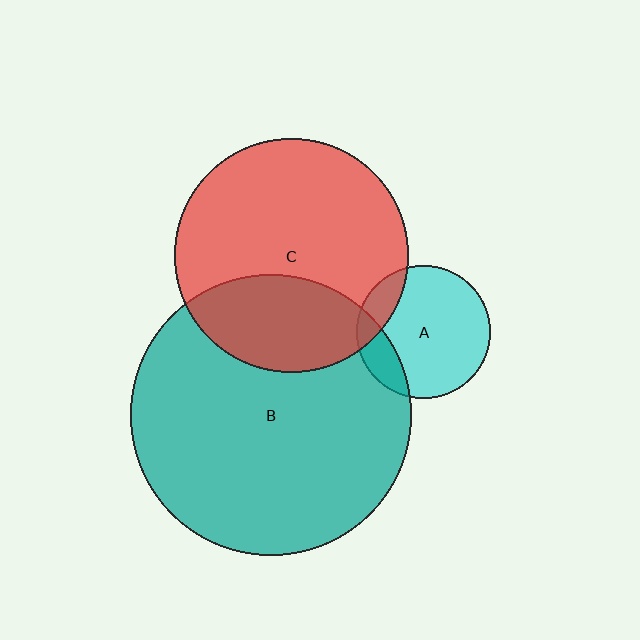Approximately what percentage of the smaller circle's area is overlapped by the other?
Approximately 15%.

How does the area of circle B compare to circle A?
Approximately 4.4 times.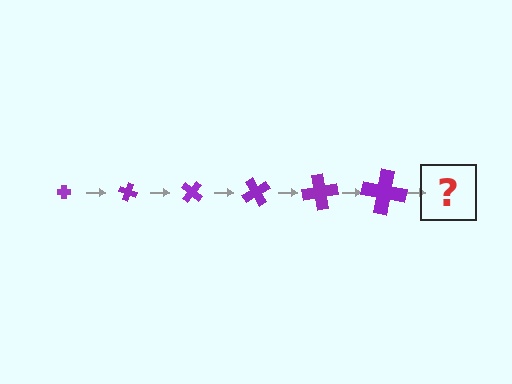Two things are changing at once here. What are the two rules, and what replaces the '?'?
The two rules are that the cross grows larger each step and it rotates 20 degrees each step. The '?' should be a cross, larger than the previous one and rotated 120 degrees from the start.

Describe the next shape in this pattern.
It should be a cross, larger than the previous one and rotated 120 degrees from the start.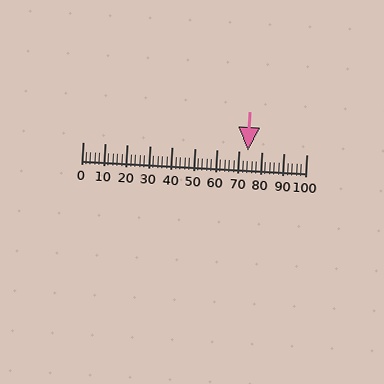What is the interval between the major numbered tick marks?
The major tick marks are spaced 10 units apart.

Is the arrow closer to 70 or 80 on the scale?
The arrow is closer to 70.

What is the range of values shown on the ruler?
The ruler shows values from 0 to 100.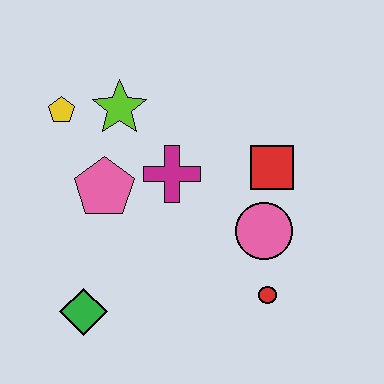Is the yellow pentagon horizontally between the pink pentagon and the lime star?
No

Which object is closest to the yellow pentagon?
The lime star is closest to the yellow pentagon.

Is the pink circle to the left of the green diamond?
No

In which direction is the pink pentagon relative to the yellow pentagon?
The pink pentagon is below the yellow pentagon.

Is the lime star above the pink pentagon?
Yes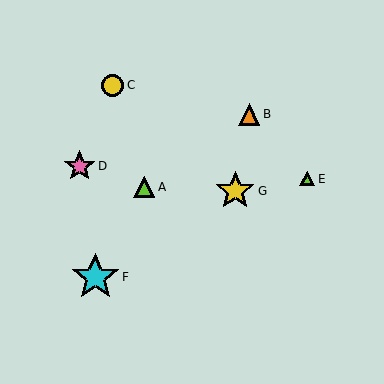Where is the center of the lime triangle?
The center of the lime triangle is at (144, 187).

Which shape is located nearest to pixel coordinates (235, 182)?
The yellow star (labeled G) at (235, 191) is nearest to that location.